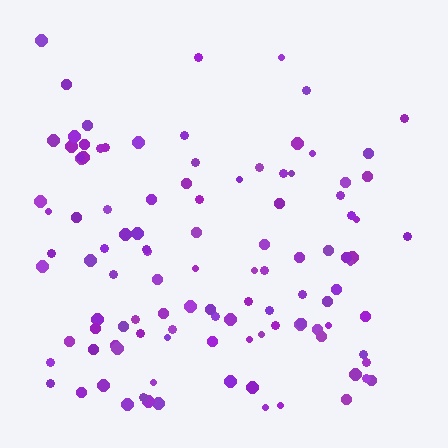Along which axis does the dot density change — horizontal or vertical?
Vertical.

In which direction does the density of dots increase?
From top to bottom, with the bottom side densest.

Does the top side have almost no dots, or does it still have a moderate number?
Still a moderate number, just noticeably fewer than the bottom.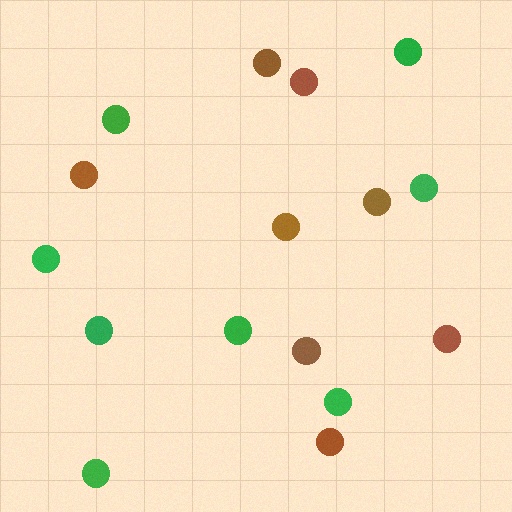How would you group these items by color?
There are 2 groups: one group of brown circles (8) and one group of green circles (8).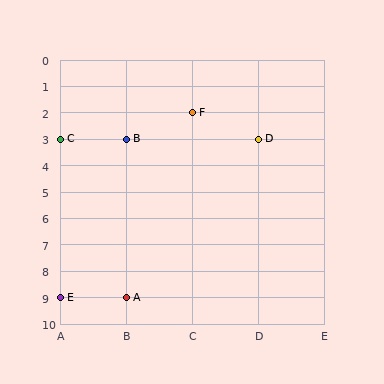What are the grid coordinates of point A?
Point A is at grid coordinates (B, 9).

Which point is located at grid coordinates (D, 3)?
Point D is at (D, 3).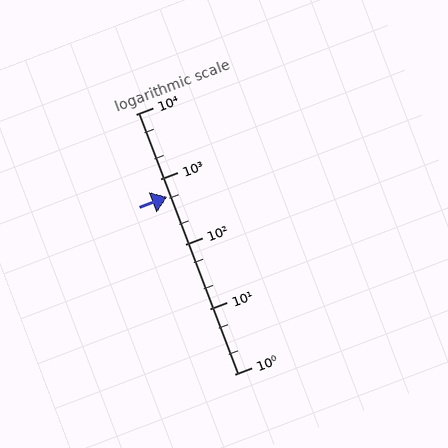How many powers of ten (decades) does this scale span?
The scale spans 4 decades, from 1 to 10000.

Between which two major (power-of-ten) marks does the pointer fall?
The pointer is between 100 and 1000.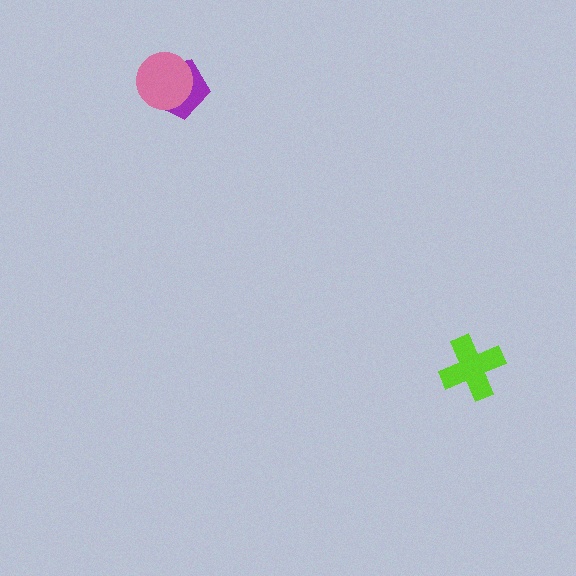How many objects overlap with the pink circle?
1 object overlaps with the pink circle.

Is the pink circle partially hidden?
No, no other shape covers it.